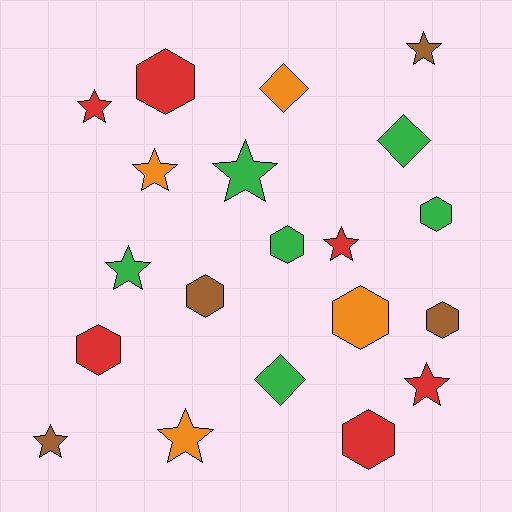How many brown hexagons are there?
There are 2 brown hexagons.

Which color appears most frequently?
Red, with 6 objects.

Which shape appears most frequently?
Star, with 9 objects.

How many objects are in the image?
There are 20 objects.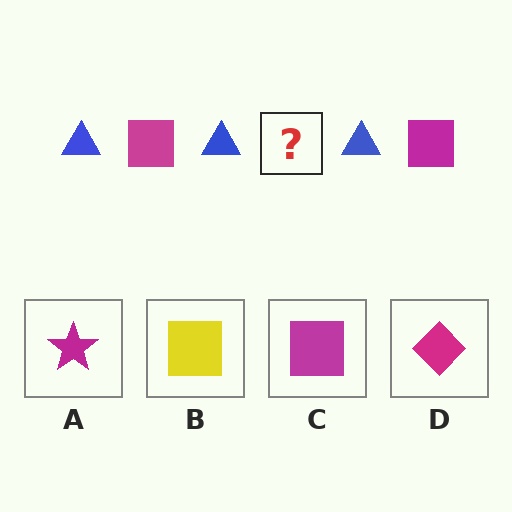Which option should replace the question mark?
Option C.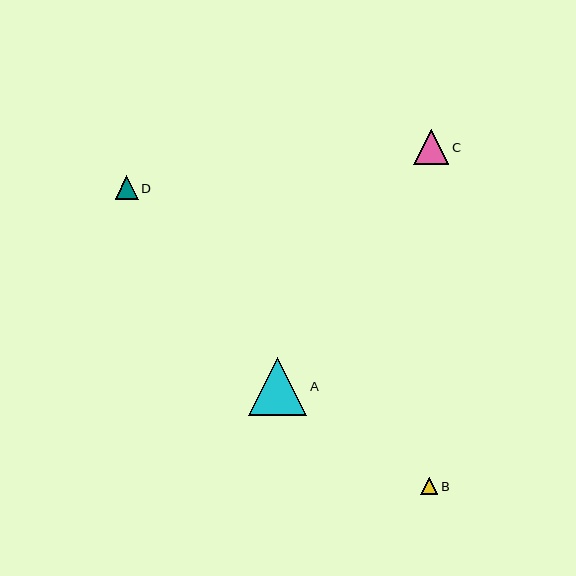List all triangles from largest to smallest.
From largest to smallest: A, C, D, B.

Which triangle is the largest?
Triangle A is the largest with a size of approximately 59 pixels.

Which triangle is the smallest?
Triangle B is the smallest with a size of approximately 17 pixels.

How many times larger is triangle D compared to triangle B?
Triangle D is approximately 1.4 times the size of triangle B.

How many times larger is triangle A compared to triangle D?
Triangle A is approximately 2.5 times the size of triangle D.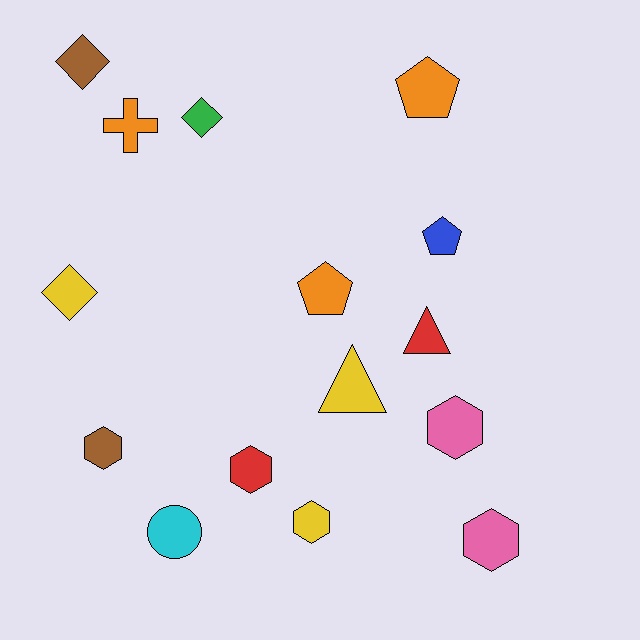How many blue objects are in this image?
There is 1 blue object.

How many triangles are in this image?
There are 2 triangles.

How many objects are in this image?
There are 15 objects.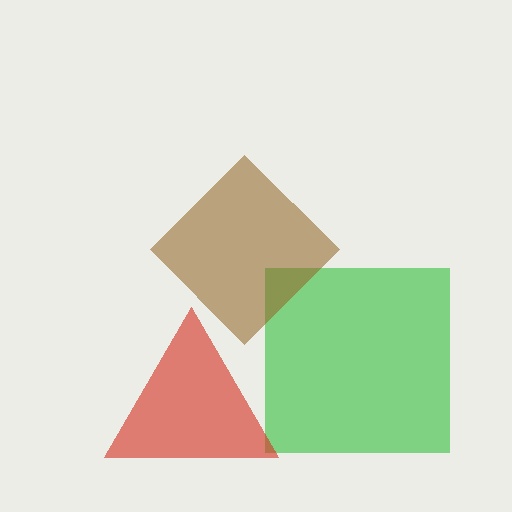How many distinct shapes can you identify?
There are 3 distinct shapes: a green square, a red triangle, a brown diamond.